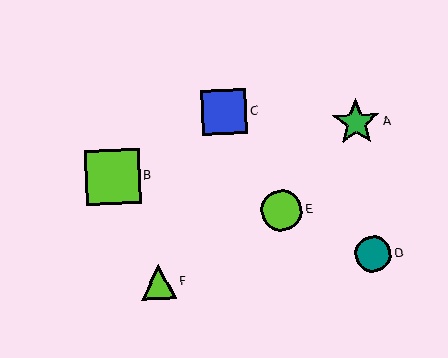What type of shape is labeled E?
Shape E is a lime circle.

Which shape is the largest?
The lime square (labeled B) is the largest.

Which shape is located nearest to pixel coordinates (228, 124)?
The blue square (labeled C) at (224, 112) is nearest to that location.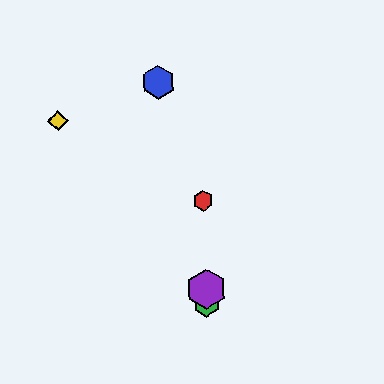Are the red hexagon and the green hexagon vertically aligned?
Yes, both are at x≈203.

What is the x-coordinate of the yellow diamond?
The yellow diamond is at x≈58.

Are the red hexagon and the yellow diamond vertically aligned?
No, the red hexagon is at x≈203 and the yellow diamond is at x≈58.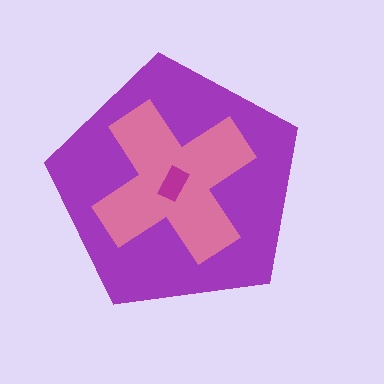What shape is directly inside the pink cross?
The magenta rectangle.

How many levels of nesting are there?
3.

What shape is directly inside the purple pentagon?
The pink cross.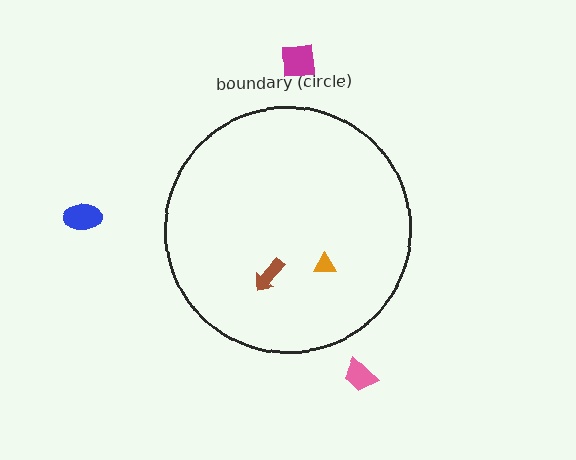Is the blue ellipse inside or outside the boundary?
Outside.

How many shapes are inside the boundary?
2 inside, 3 outside.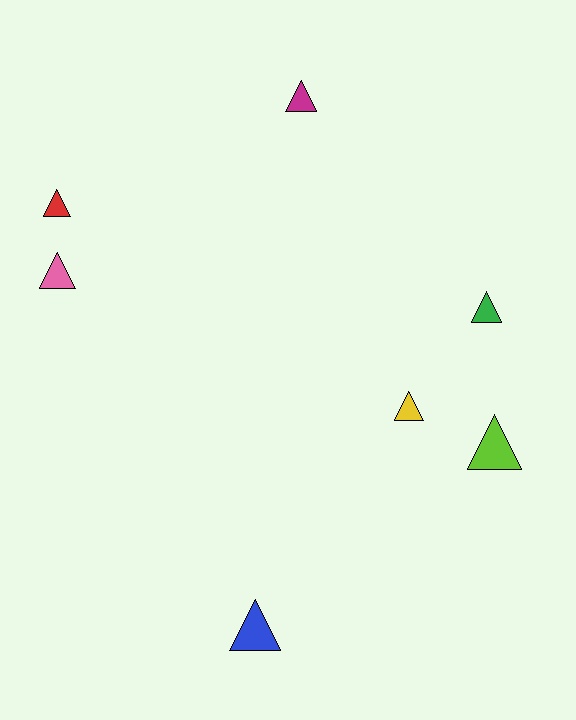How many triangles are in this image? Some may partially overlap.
There are 7 triangles.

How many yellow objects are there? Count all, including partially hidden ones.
There is 1 yellow object.